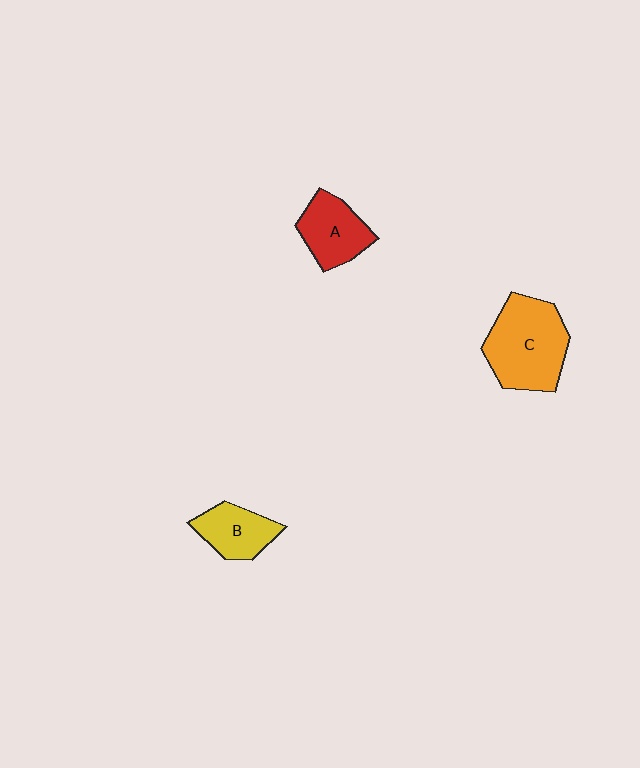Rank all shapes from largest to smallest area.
From largest to smallest: C (orange), A (red), B (yellow).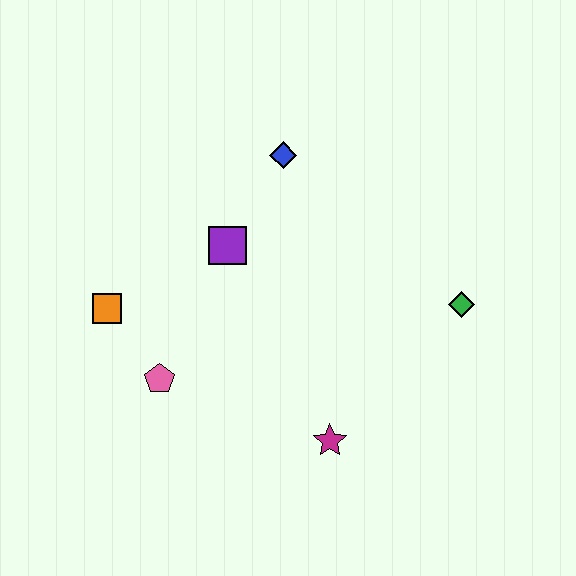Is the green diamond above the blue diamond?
No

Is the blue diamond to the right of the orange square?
Yes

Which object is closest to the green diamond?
The magenta star is closest to the green diamond.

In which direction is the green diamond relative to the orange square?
The green diamond is to the right of the orange square.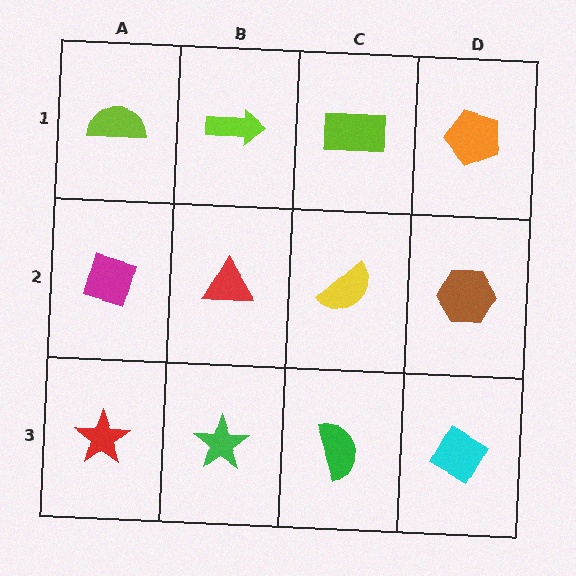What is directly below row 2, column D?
A cyan diamond.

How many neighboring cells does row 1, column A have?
2.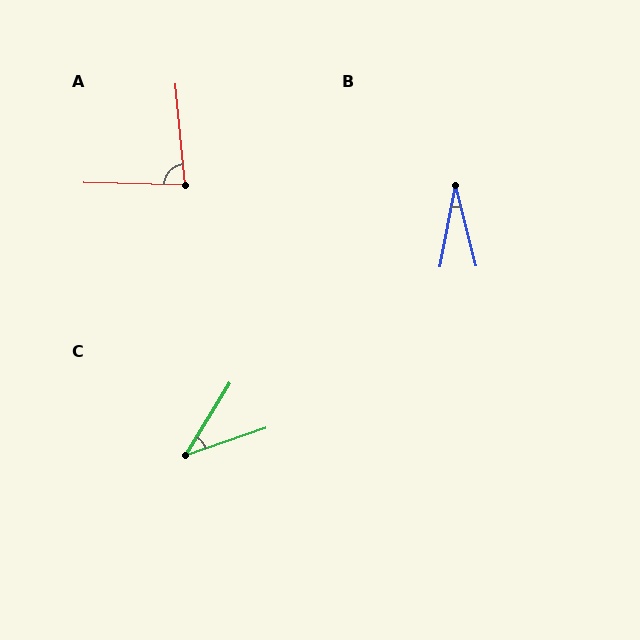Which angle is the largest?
A, at approximately 83 degrees.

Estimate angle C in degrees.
Approximately 40 degrees.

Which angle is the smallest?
B, at approximately 25 degrees.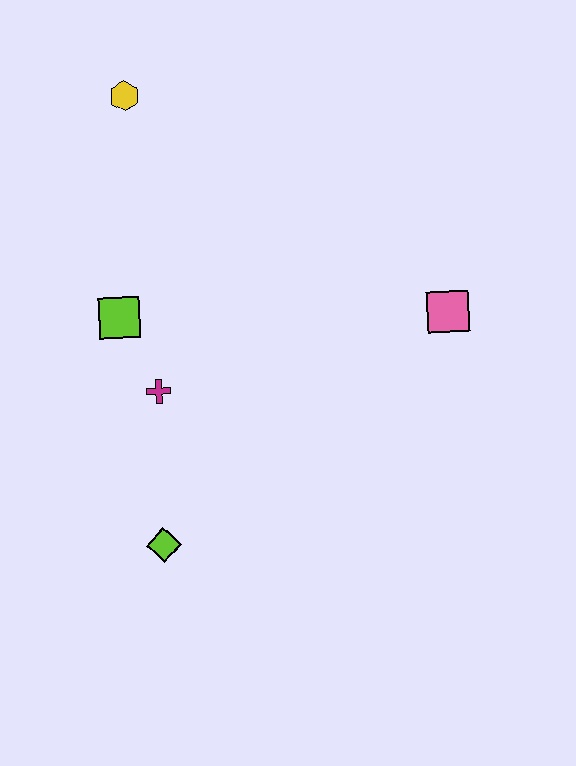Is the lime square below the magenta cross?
No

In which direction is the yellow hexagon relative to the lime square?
The yellow hexagon is above the lime square.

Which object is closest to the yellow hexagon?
The lime square is closest to the yellow hexagon.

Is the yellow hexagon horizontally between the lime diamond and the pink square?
No